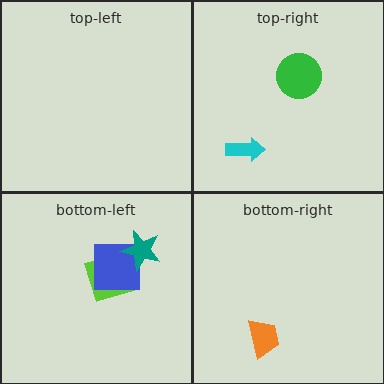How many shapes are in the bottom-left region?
3.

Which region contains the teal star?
The bottom-left region.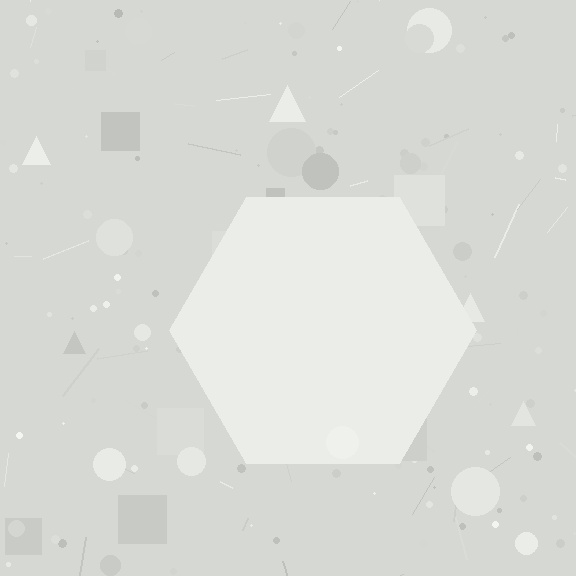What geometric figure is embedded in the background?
A hexagon is embedded in the background.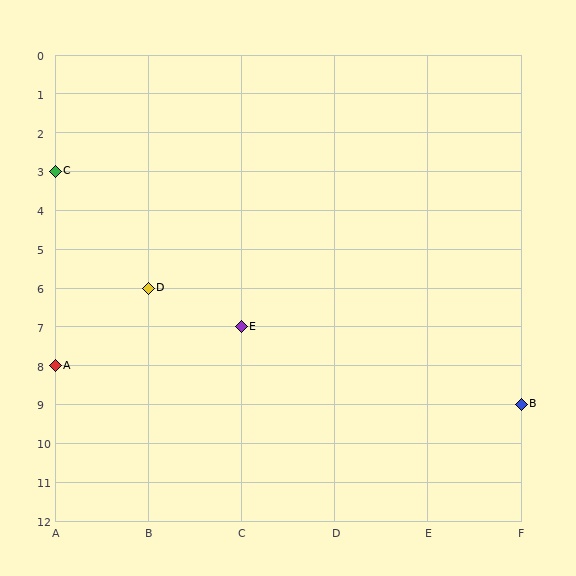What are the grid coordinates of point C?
Point C is at grid coordinates (A, 3).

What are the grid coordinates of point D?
Point D is at grid coordinates (B, 6).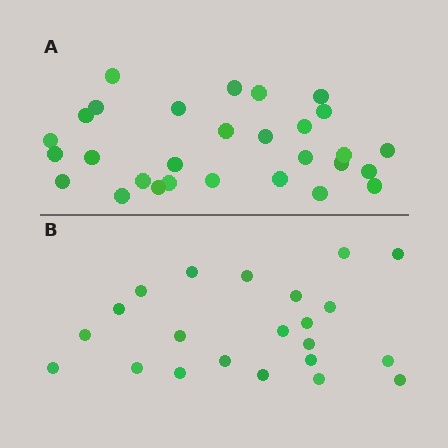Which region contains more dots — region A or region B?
Region A (the top region) has more dots.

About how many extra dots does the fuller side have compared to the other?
Region A has roughly 8 or so more dots than region B.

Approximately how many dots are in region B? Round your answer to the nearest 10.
About 20 dots. (The exact count is 22, which rounds to 20.)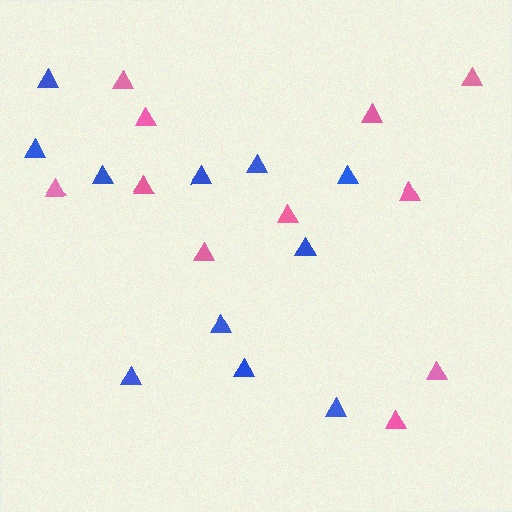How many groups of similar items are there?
There are 2 groups: one group of blue triangles (11) and one group of pink triangles (11).